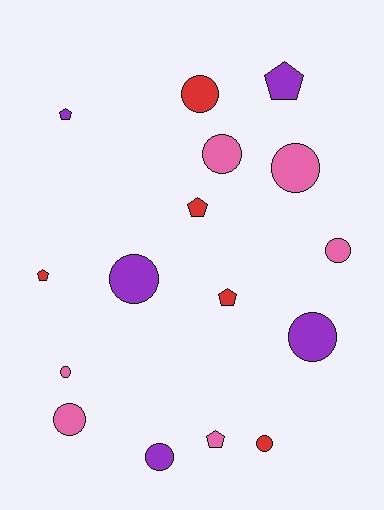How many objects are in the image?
There are 16 objects.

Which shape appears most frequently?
Circle, with 10 objects.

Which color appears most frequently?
Pink, with 6 objects.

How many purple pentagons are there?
There are 2 purple pentagons.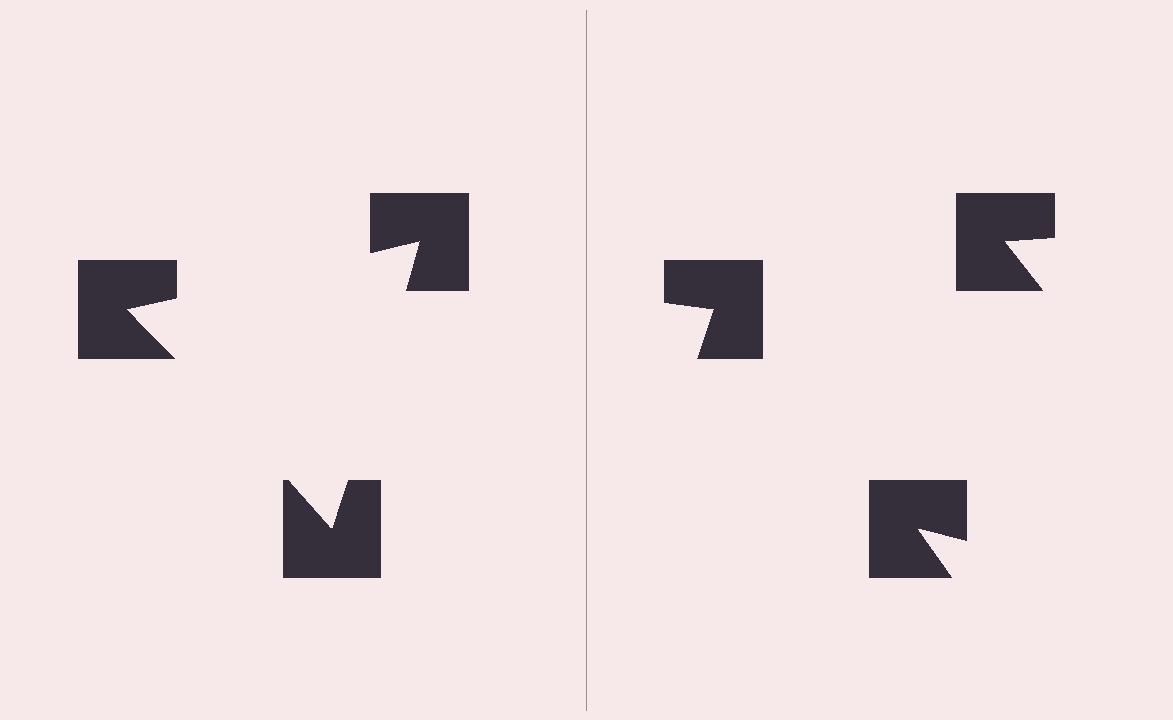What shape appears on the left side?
An illusory triangle.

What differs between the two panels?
The notched squares are positioned identically on both sides; only the wedge orientations differ. On the left they align to a triangle; on the right they are misaligned.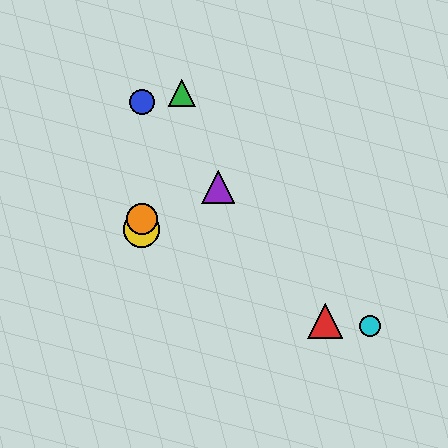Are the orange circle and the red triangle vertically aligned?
No, the orange circle is at x≈142 and the red triangle is at x≈325.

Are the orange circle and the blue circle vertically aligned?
Yes, both are at x≈142.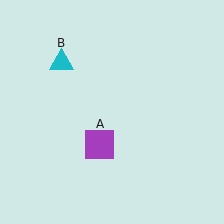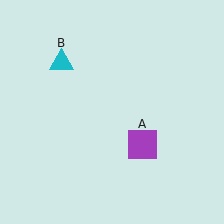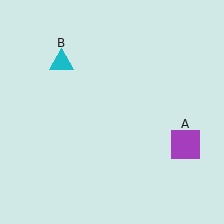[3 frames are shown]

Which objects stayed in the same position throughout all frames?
Cyan triangle (object B) remained stationary.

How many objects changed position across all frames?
1 object changed position: purple square (object A).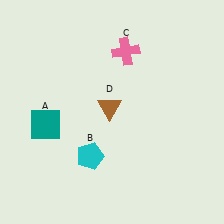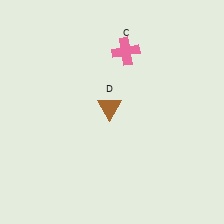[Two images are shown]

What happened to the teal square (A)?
The teal square (A) was removed in Image 2. It was in the bottom-left area of Image 1.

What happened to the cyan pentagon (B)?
The cyan pentagon (B) was removed in Image 2. It was in the bottom-left area of Image 1.